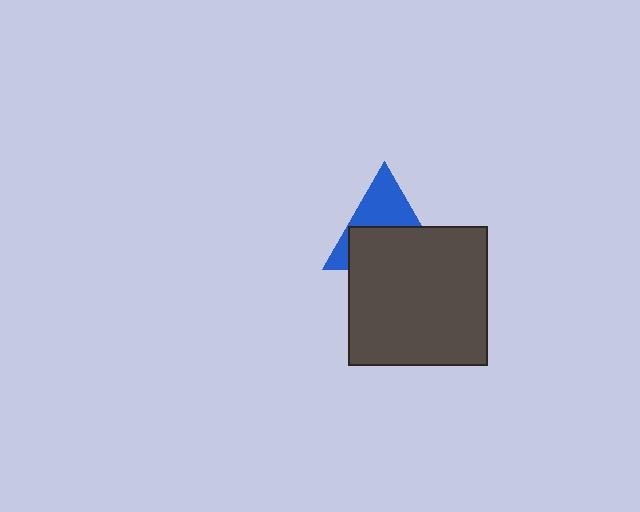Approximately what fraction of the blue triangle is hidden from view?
Roughly 56% of the blue triangle is hidden behind the dark gray square.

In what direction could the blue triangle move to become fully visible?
The blue triangle could move up. That would shift it out from behind the dark gray square entirely.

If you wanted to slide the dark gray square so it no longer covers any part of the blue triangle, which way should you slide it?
Slide it down — that is the most direct way to separate the two shapes.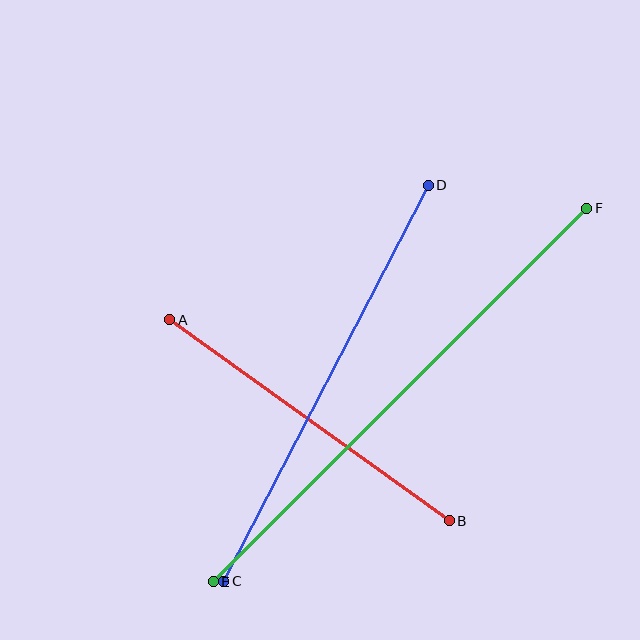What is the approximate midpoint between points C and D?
The midpoint is at approximately (326, 383) pixels.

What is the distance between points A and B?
The distance is approximately 344 pixels.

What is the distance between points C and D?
The distance is approximately 446 pixels.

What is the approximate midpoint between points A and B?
The midpoint is at approximately (309, 420) pixels.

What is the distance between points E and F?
The distance is approximately 528 pixels.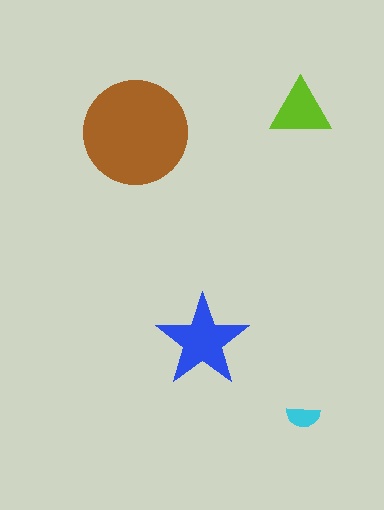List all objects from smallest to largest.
The cyan semicircle, the lime triangle, the blue star, the brown circle.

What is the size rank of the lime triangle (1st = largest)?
3rd.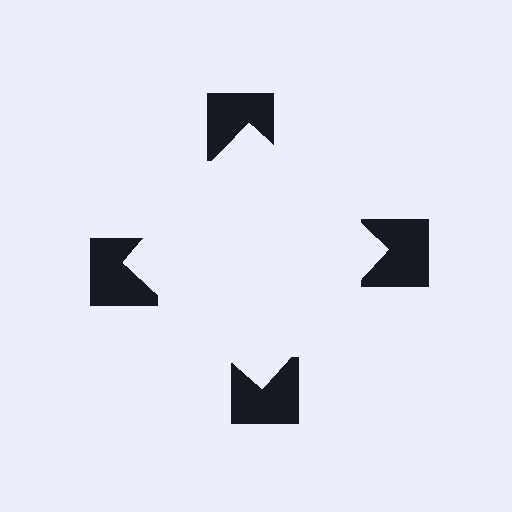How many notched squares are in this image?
There are 4 — one at each vertex of the illusory square.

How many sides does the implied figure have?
4 sides.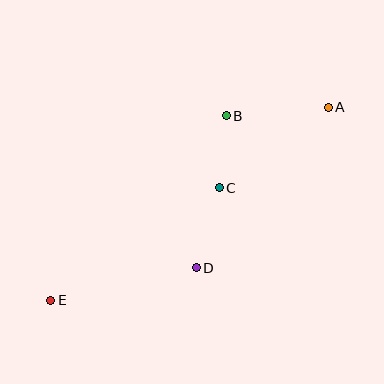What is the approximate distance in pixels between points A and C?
The distance between A and C is approximately 135 pixels.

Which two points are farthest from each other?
Points A and E are farthest from each other.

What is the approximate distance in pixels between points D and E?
The distance between D and E is approximately 149 pixels.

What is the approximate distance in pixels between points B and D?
The distance between B and D is approximately 155 pixels.